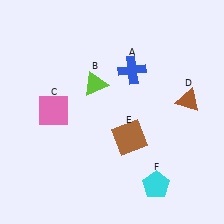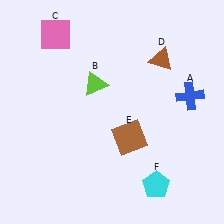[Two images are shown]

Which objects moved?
The objects that moved are: the blue cross (A), the pink square (C), the brown triangle (D).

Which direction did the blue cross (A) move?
The blue cross (A) moved right.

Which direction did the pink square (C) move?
The pink square (C) moved up.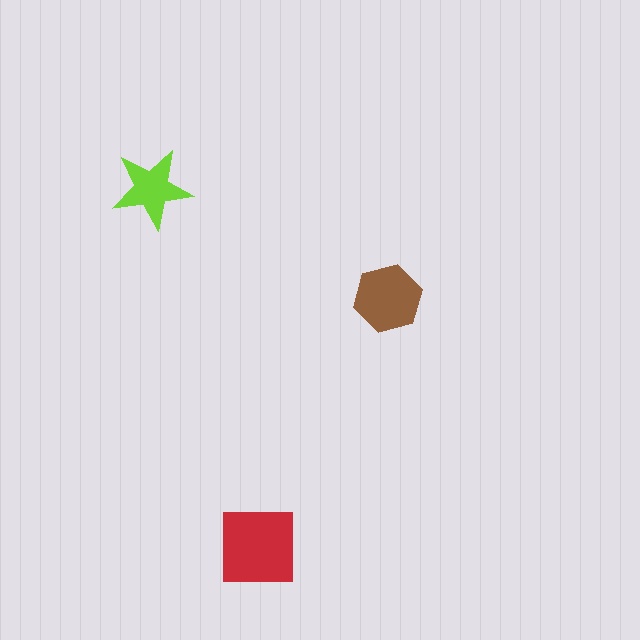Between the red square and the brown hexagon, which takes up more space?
The red square.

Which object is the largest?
The red square.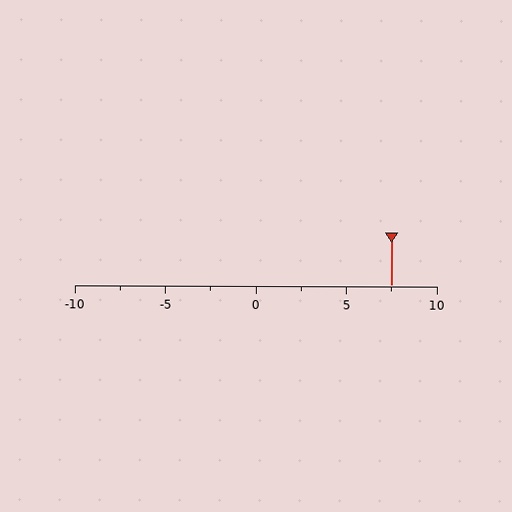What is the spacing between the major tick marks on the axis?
The major ticks are spaced 5 apart.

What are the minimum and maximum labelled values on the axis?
The axis runs from -10 to 10.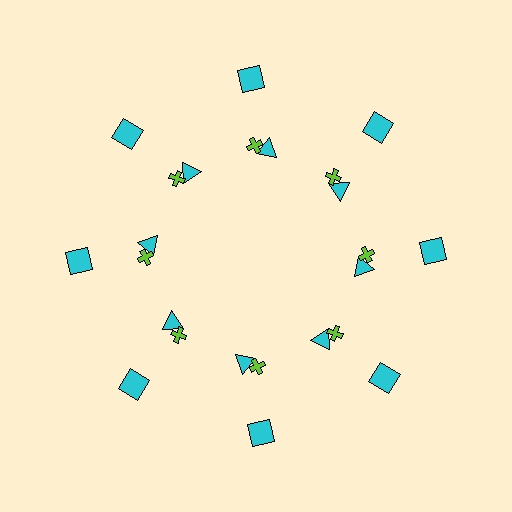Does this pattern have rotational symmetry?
Yes, this pattern has 8-fold rotational symmetry. It looks the same after rotating 45 degrees around the center.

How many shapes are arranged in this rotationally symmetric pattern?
There are 24 shapes, arranged in 8 groups of 3.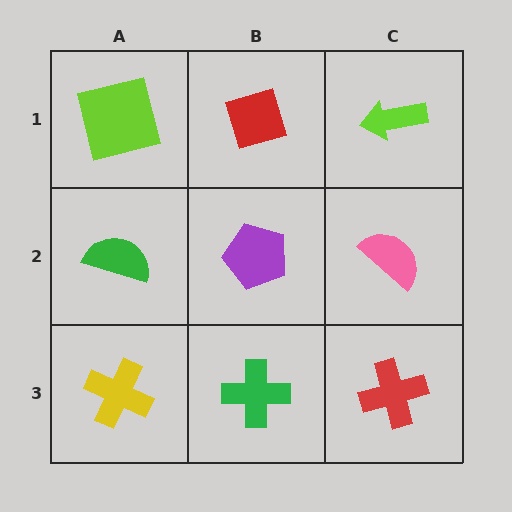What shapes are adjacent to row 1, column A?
A green semicircle (row 2, column A), a red diamond (row 1, column B).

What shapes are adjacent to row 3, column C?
A pink semicircle (row 2, column C), a green cross (row 3, column B).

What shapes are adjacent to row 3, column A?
A green semicircle (row 2, column A), a green cross (row 3, column B).